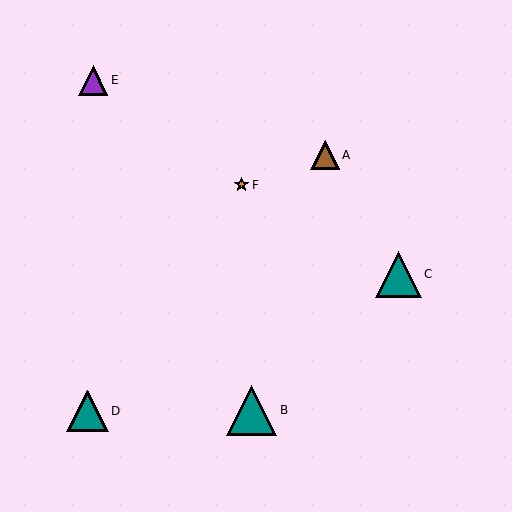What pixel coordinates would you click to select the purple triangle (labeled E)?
Click at (93, 80) to select the purple triangle E.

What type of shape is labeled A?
Shape A is a brown triangle.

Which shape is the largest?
The teal triangle (labeled B) is the largest.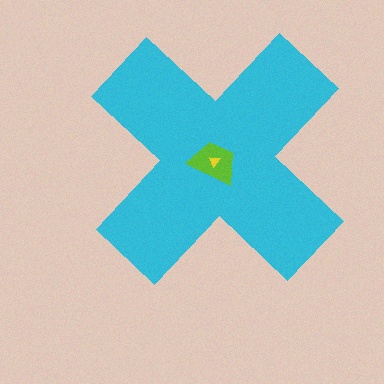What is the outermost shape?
The cyan cross.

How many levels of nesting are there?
3.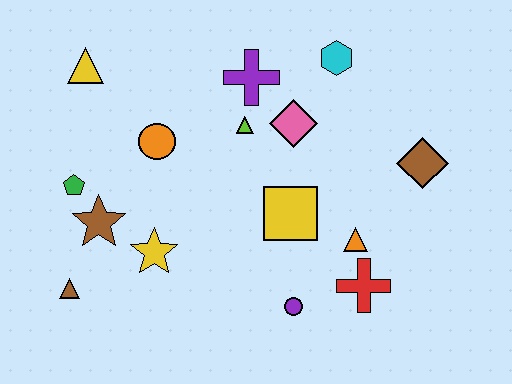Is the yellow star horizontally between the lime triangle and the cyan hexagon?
No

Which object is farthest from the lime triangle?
The brown triangle is farthest from the lime triangle.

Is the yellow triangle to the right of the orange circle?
No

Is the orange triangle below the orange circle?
Yes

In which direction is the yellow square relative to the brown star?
The yellow square is to the right of the brown star.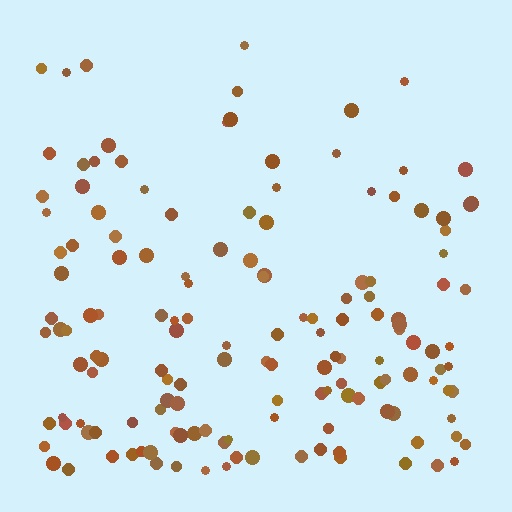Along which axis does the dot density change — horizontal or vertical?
Vertical.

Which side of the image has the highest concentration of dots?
The bottom.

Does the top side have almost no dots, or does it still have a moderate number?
Still a moderate number, just noticeably fewer than the bottom.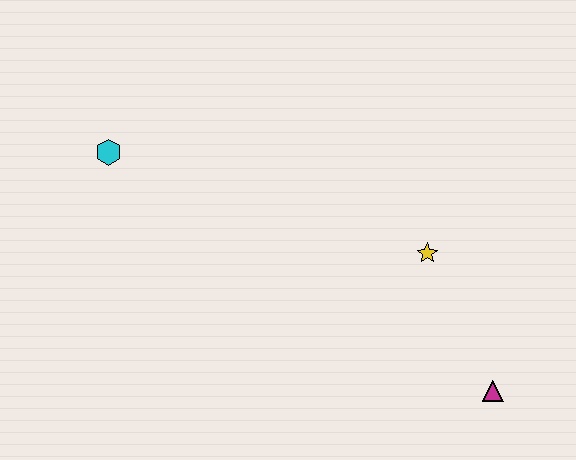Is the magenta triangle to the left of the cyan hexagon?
No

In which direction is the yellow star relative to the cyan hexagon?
The yellow star is to the right of the cyan hexagon.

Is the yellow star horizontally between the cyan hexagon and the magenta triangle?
Yes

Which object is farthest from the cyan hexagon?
The magenta triangle is farthest from the cyan hexagon.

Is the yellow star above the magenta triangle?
Yes